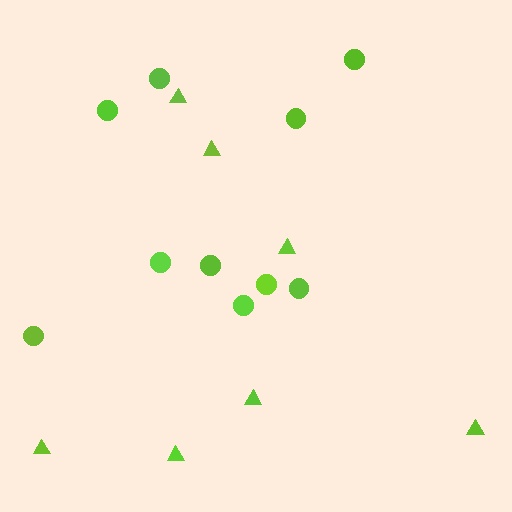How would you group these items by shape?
There are 2 groups: one group of circles (10) and one group of triangles (7).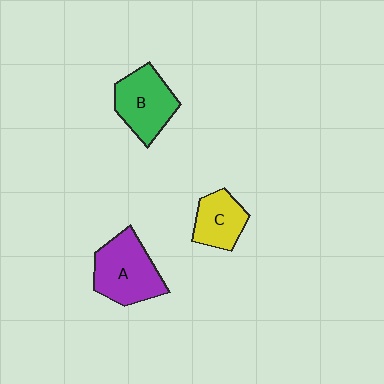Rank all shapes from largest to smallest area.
From largest to smallest: A (purple), B (green), C (yellow).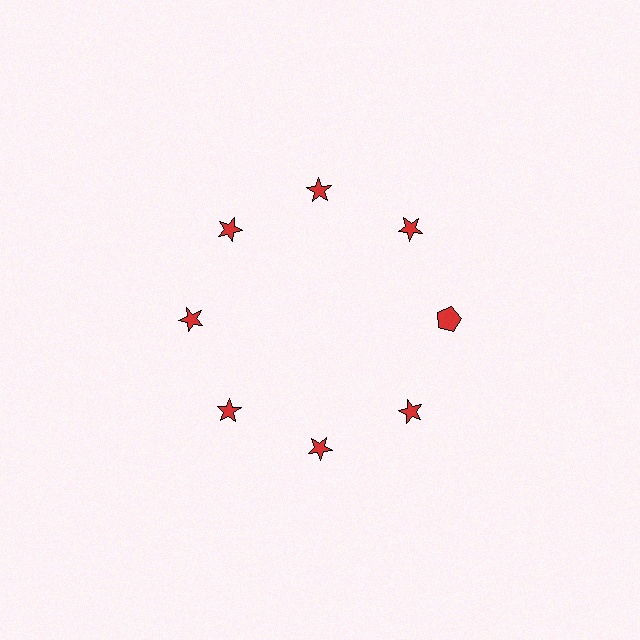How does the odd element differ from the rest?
It has a different shape: pentagon instead of star.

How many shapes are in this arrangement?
There are 8 shapes arranged in a ring pattern.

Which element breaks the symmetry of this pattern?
The red pentagon at roughly the 3 o'clock position breaks the symmetry. All other shapes are red stars.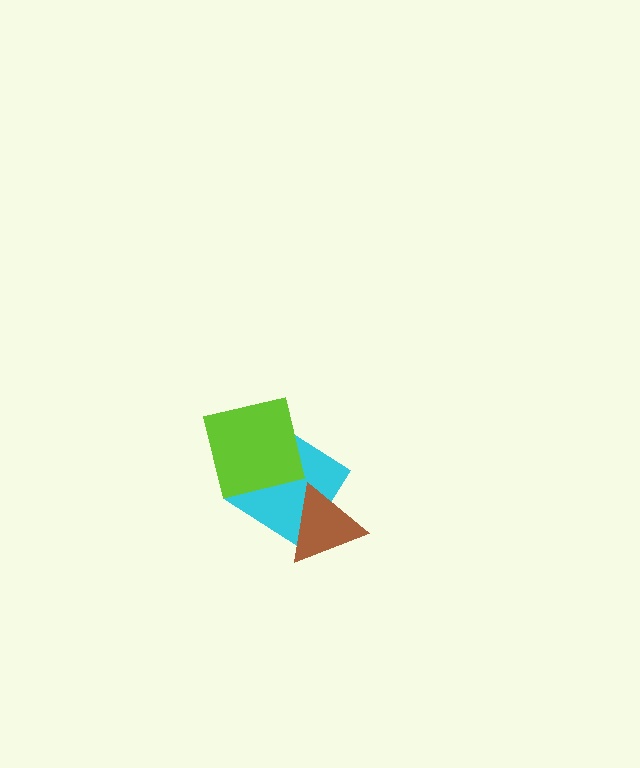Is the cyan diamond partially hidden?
Yes, it is partially covered by another shape.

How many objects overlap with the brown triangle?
1 object overlaps with the brown triangle.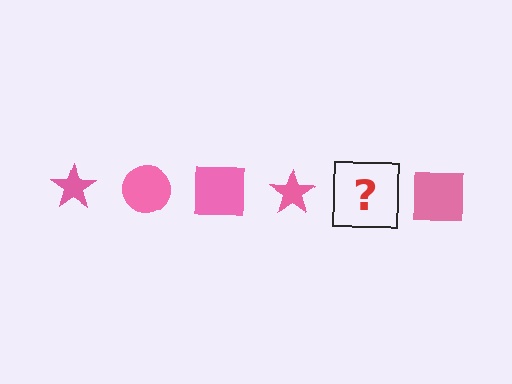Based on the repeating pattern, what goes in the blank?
The blank should be a pink circle.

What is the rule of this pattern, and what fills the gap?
The rule is that the pattern cycles through star, circle, square shapes in pink. The gap should be filled with a pink circle.